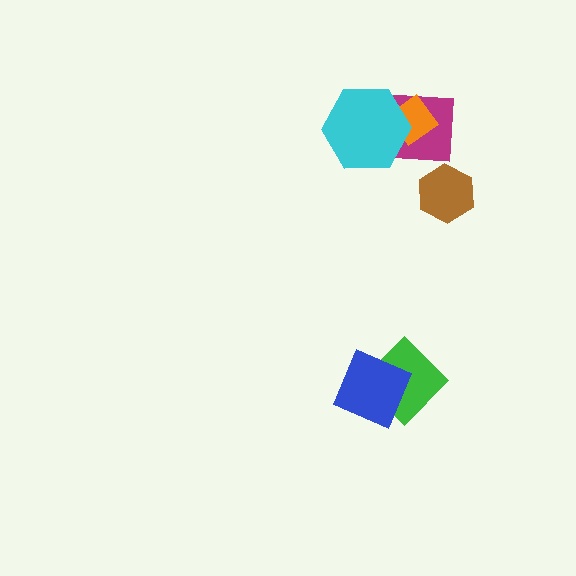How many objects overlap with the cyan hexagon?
2 objects overlap with the cyan hexagon.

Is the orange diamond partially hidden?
Yes, it is partially covered by another shape.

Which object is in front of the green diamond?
The blue square is in front of the green diamond.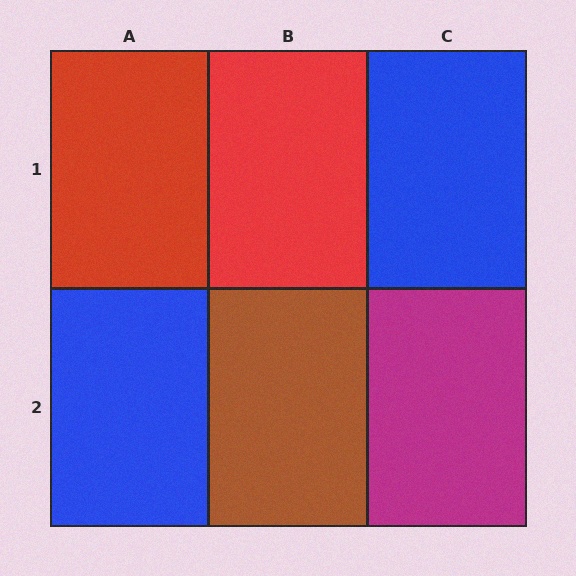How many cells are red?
2 cells are red.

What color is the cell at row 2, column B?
Brown.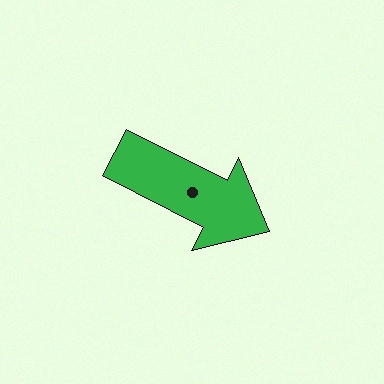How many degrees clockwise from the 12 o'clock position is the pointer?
Approximately 117 degrees.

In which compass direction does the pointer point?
Southeast.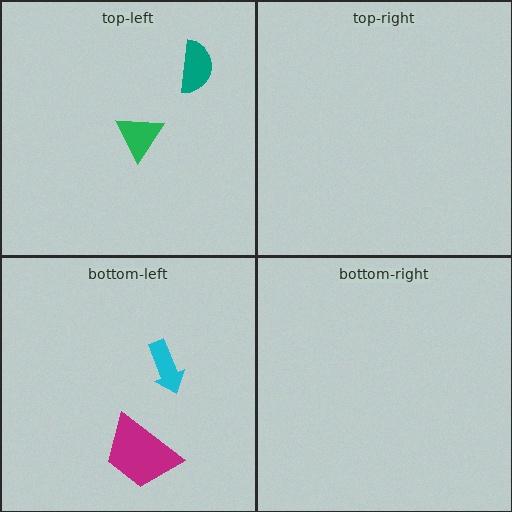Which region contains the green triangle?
The top-left region.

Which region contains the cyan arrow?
The bottom-left region.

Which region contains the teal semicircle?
The top-left region.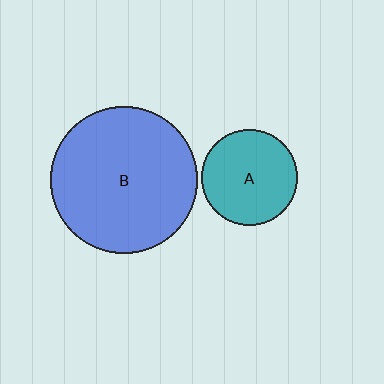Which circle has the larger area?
Circle B (blue).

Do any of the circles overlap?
No, none of the circles overlap.